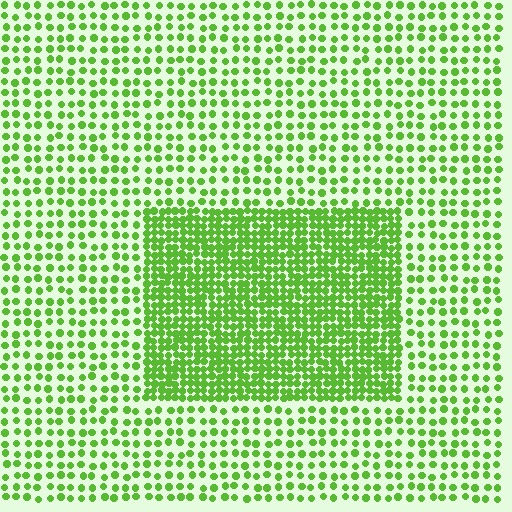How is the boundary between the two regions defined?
The boundary is defined by a change in element density (approximately 2.3x ratio). All elements are the same color, size, and shape.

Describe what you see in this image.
The image contains small lime elements arranged at two different densities. A rectangle-shaped region is visible where the elements are more densely packed than the surrounding area.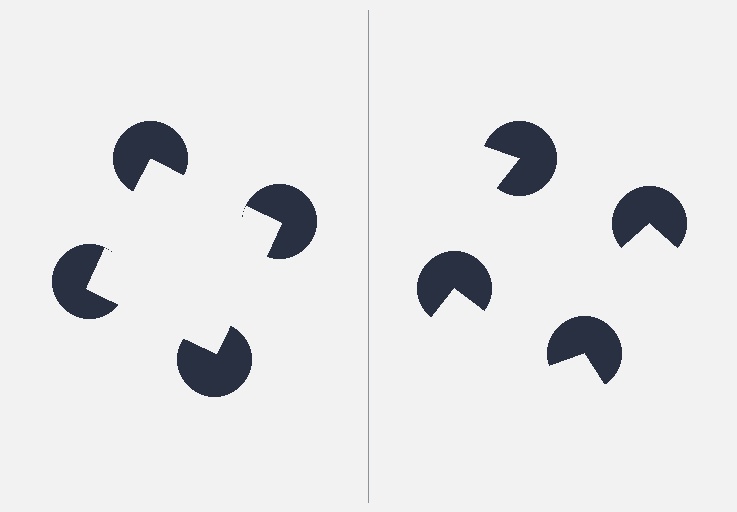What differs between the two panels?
The pac-man discs are positioned identically on both sides; only the wedge orientations differ. On the left they align to a square; on the right they are misaligned.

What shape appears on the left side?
An illusory square.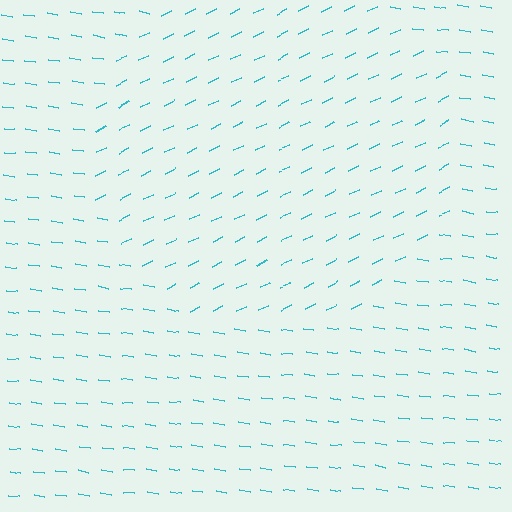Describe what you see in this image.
The image is filled with small cyan line segments. A circle region in the image has lines oriented differently from the surrounding lines, creating a visible texture boundary.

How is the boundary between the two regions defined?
The boundary is defined purely by a change in line orientation (approximately 34 degrees difference). All lines are the same color and thickness.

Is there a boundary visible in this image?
Yes, there is a texture boundary formed by a change in line orientation.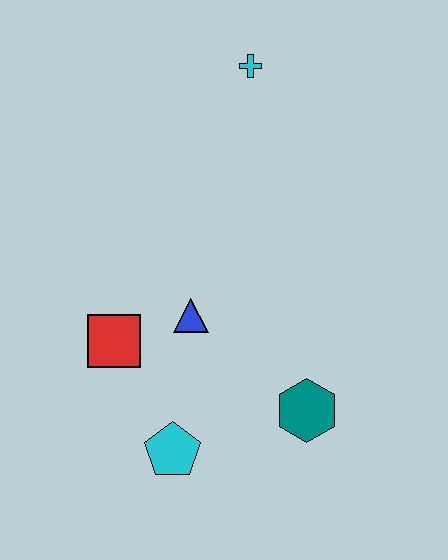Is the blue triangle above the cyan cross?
No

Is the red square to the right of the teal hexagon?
No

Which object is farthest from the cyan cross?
The cyan pentagon is farthest from the cyan cross.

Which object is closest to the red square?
The blue triangle is closest to the red square.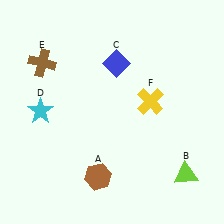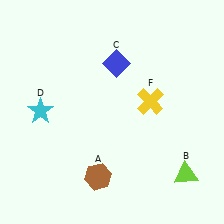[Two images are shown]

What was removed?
The brown cross (E) was removed in Image 2.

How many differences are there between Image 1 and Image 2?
There is 1 difference between the two images.